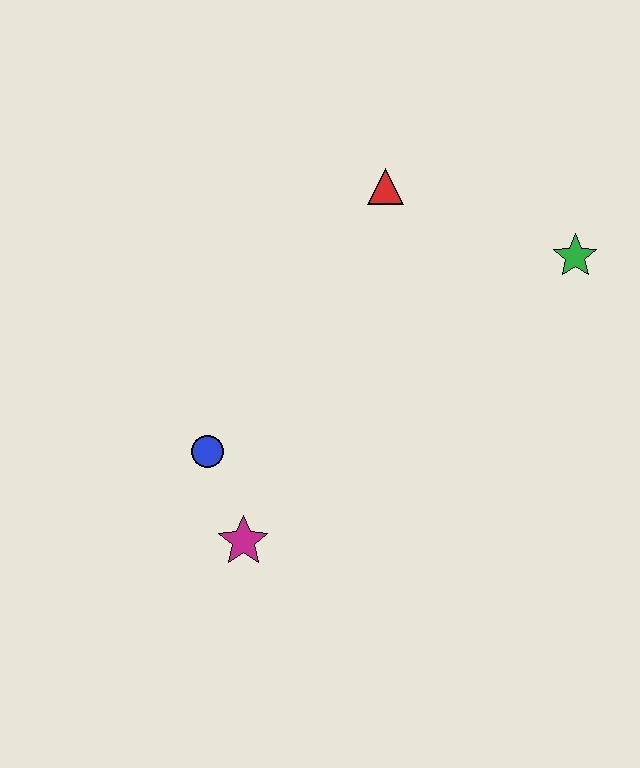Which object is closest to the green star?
The red triangle is closest to the green star.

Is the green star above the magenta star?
Yes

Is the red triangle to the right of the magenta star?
Yes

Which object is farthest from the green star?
The magenta star is farthest from the green star.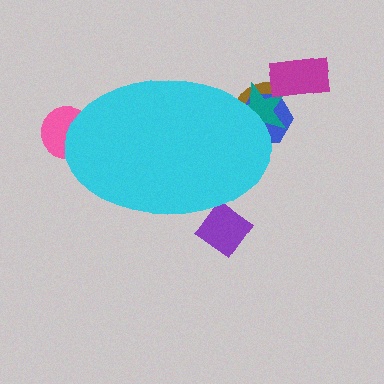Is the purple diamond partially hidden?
Yes, the purple diamond is partially hidden behind the cyan ellipse.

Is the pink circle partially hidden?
Yes, the pink circle is partially hidden behind the cyan ellipse.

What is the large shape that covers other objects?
A cyan ellipse.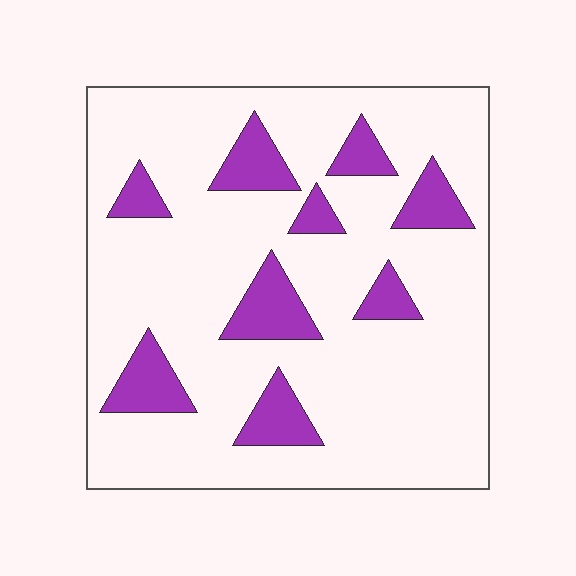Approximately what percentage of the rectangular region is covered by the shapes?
Approximately 15%.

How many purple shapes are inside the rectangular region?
9.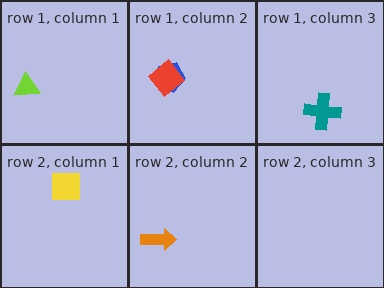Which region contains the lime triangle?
The row 1, column 1 region.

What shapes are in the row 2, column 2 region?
The orange arrow.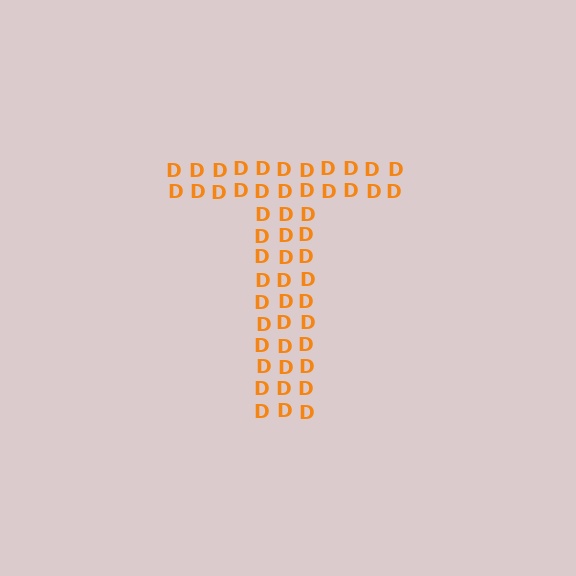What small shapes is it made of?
It is made of small letter D's.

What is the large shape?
The large shape is the letter T.